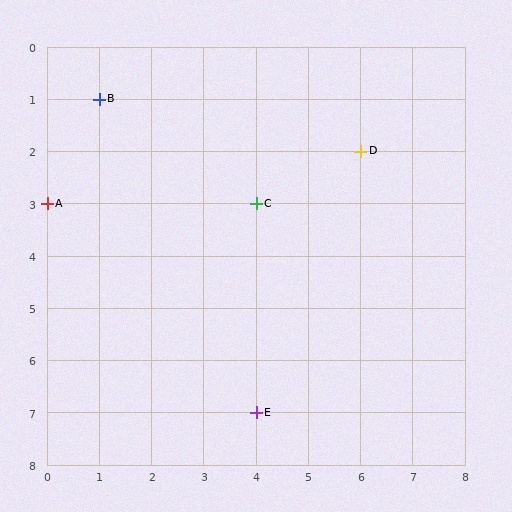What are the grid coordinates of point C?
Point C is at grid coordinates (4, 3).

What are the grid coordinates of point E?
Point E is at grid coordinates (4, 7).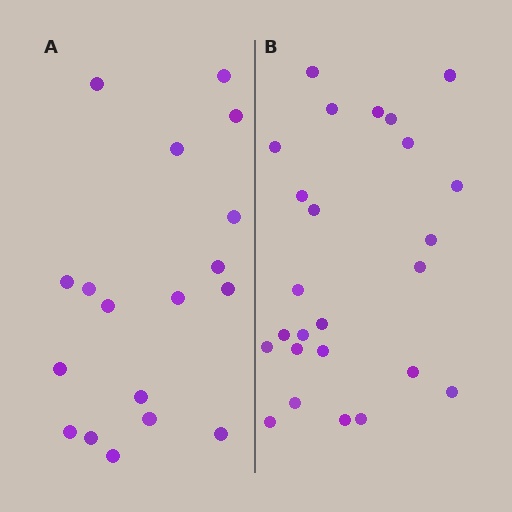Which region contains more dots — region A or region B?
Region B (the right region) has more dots.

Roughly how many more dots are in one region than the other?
Region B has roughly 8 or so more dots than region A.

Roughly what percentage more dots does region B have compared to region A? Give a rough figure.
About 40% more.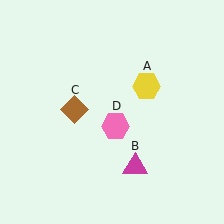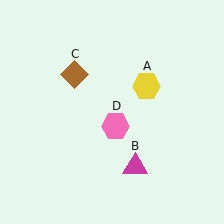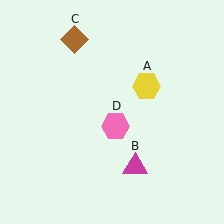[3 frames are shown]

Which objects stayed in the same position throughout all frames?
Yellow hexagon (object A) and magenta triangle (object B) and pink hexagon (object D) remained stationary.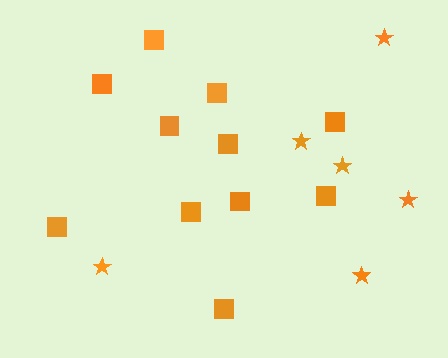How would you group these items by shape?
There are 2 groups: one group of squares (11) and one group of stars (6).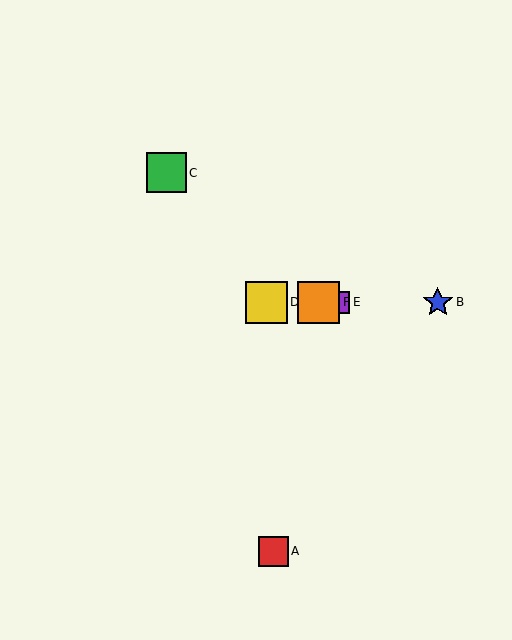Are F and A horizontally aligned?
No, F is at y≈302 and A is at y≈551.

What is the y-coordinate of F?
Object F is at y≈302.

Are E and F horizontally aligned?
Yes, both are at y≈302.